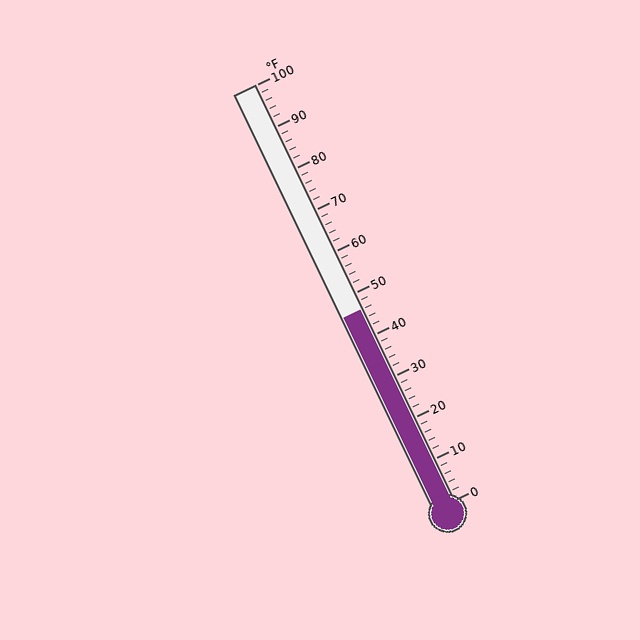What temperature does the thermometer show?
The thermometer shows approximately 46°F.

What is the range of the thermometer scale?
The thermometer scale ranges from 0°F to 100°F.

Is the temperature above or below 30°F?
The temperature is above 30°F.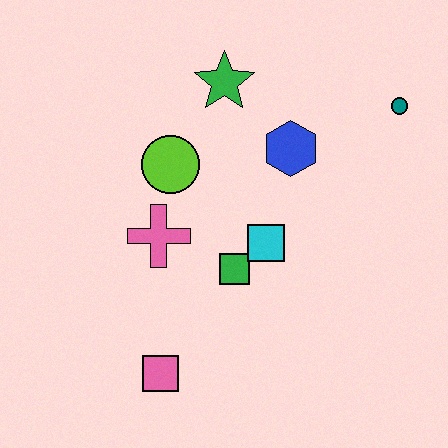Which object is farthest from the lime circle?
The teal circle is farthest from the lime circle.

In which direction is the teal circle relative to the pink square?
The teal circle is above the pink square.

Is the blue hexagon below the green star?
Yes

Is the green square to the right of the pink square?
Yes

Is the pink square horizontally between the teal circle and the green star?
No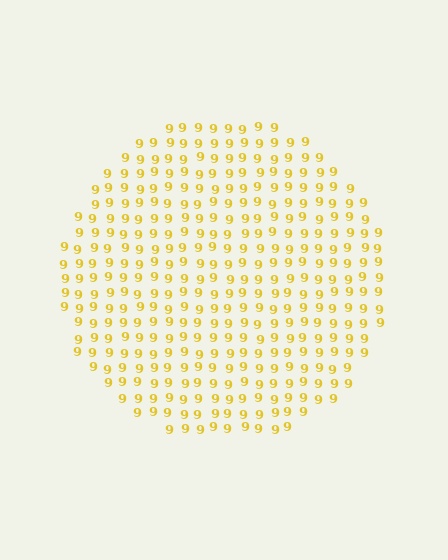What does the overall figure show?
The overall figure shows a circle.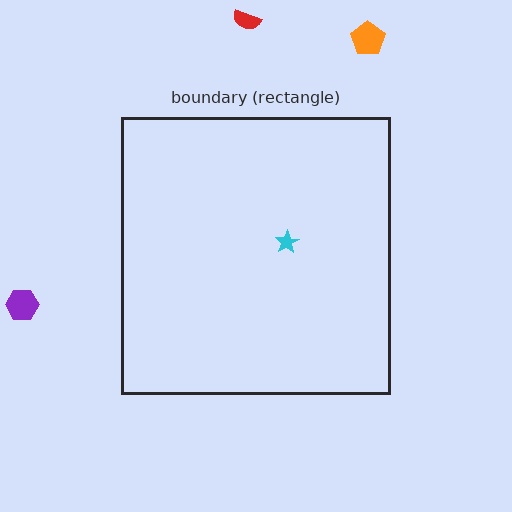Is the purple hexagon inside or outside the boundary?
Outside.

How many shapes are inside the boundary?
1 inside, 3 outside.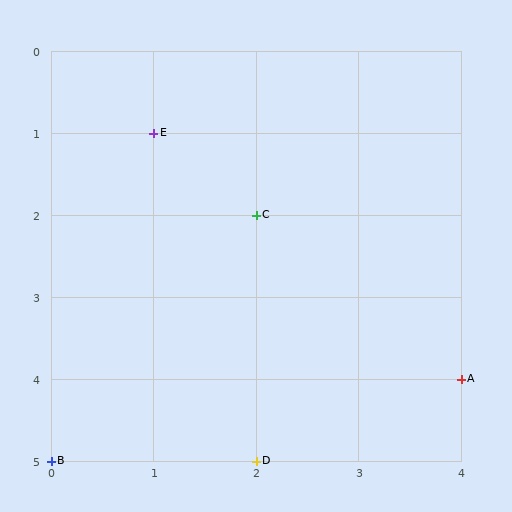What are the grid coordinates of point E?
Point E is at grid coordinates (1, 1).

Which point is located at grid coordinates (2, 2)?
Point C is at (2, 2).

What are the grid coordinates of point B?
Point B is at grid coordinates (0, 5).